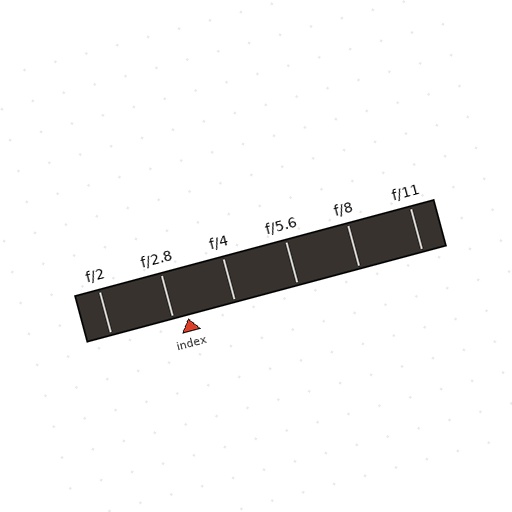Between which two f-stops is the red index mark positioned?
The index mark is between f/2.8 and f/4.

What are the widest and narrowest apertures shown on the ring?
The widest aperture shown is f/2 and the narrowest is f/11.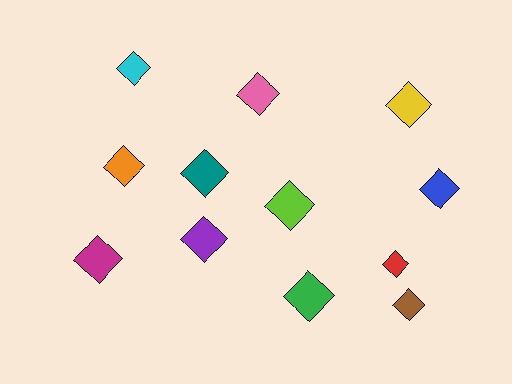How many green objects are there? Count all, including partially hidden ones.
There is 1 green object.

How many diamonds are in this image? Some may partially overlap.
There are 12 diamonds.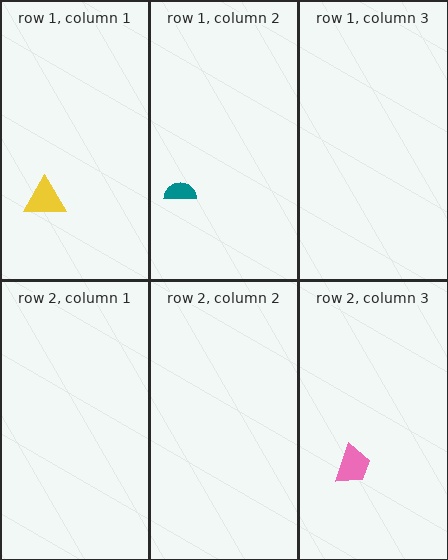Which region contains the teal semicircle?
The row 1, column 2 region.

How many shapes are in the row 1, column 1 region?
1.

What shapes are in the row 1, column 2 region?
The teal semicircle.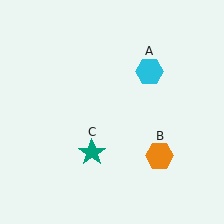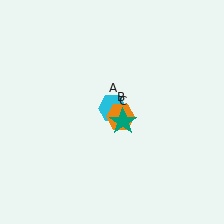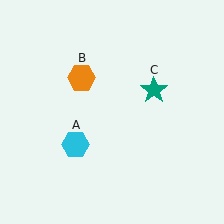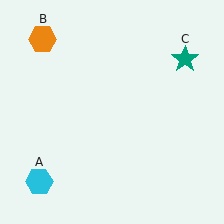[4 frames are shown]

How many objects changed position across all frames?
3 objects changed position: cyan hexagon (object A), orange hexagon (object B), teal star (object C).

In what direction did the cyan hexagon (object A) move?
The cyan hexagon (object A) moved down and to the left.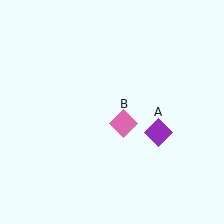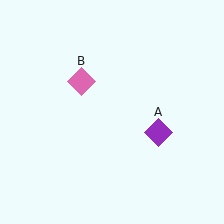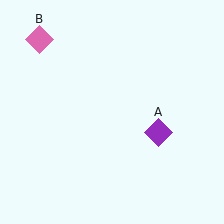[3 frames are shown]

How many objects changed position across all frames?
1 object changed position: pink diamond (object B).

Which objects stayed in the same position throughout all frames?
Purple diamond (object A) remained stationary.